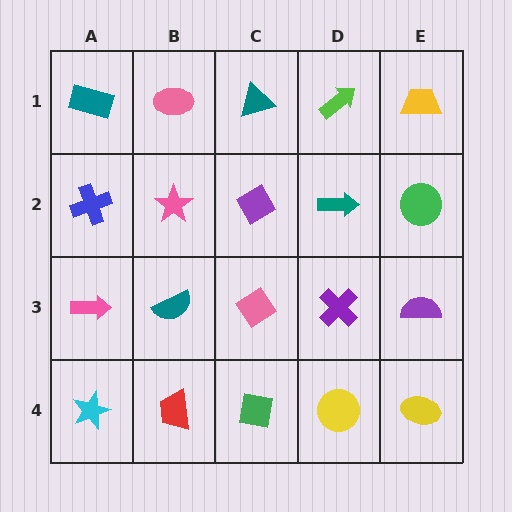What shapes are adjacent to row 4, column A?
A pink arrow (row 3, column A), a red trapezoid (row 4, column B).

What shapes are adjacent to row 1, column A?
A blue cross (row 2, column A), a pink ellipse (row 1, column B).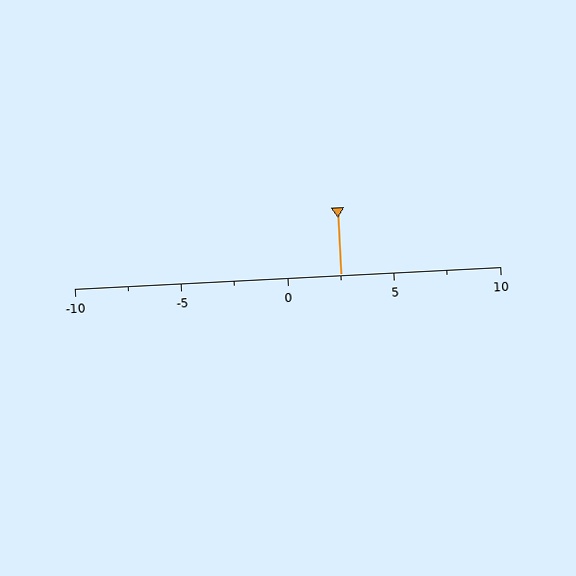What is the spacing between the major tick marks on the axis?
The major ticks are spaced 5 apart.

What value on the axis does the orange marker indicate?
The marker indicates approximately 2.5.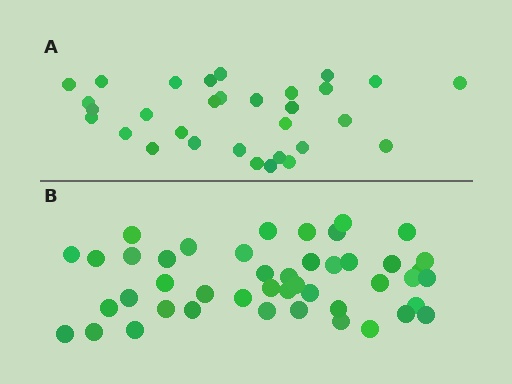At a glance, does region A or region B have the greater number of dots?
Region B (the bottom region) has more dots.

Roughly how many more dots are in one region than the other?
Region B has approximately 15 more dots than region A.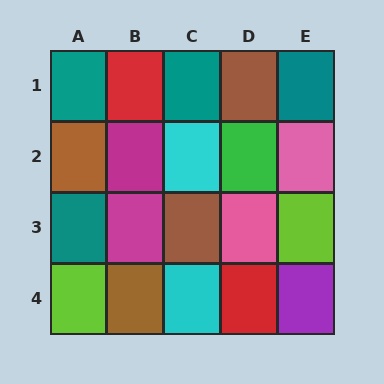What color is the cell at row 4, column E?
Purple.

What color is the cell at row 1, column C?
Teal.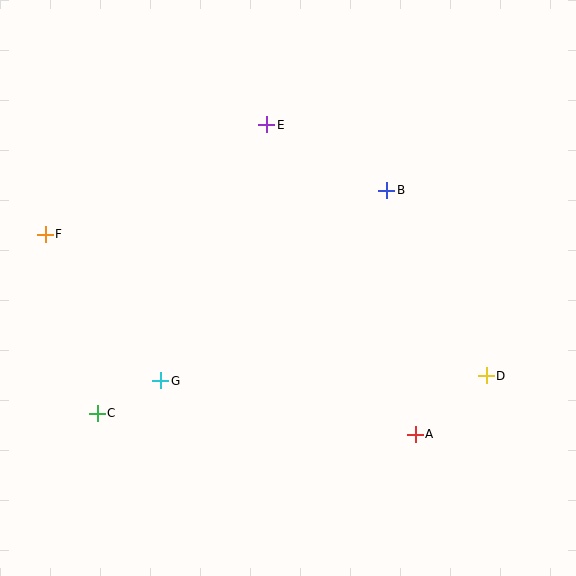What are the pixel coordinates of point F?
Point F is at (45, 234).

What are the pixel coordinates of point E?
Point E is at (267, 125).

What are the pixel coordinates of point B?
Point B is at (387, 190).